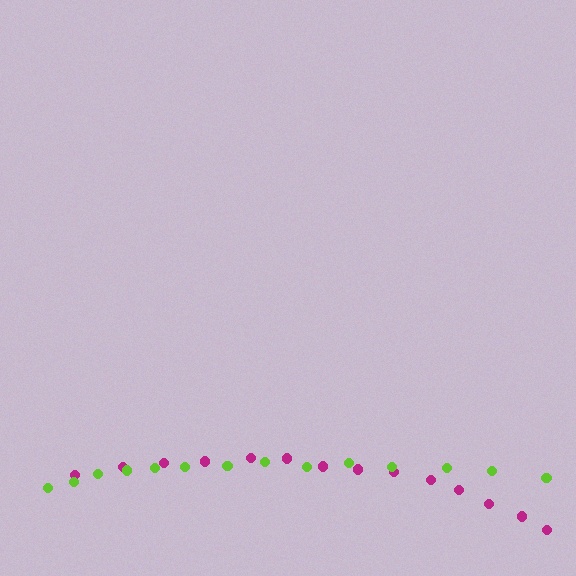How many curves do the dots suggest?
There are 2 distinct paths.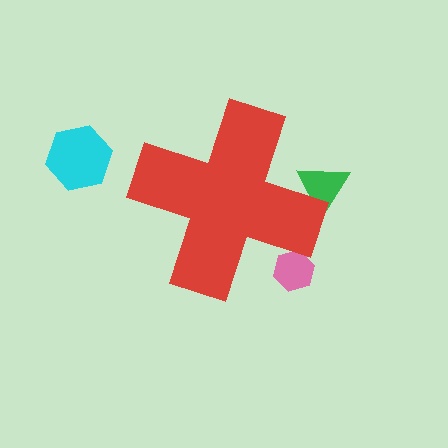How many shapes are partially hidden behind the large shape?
2 shapes are partially hidden.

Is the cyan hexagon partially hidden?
No, the cyan hexagon is fully visible.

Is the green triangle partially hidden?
Yes, the green triangle is partially hidden behind the red cross.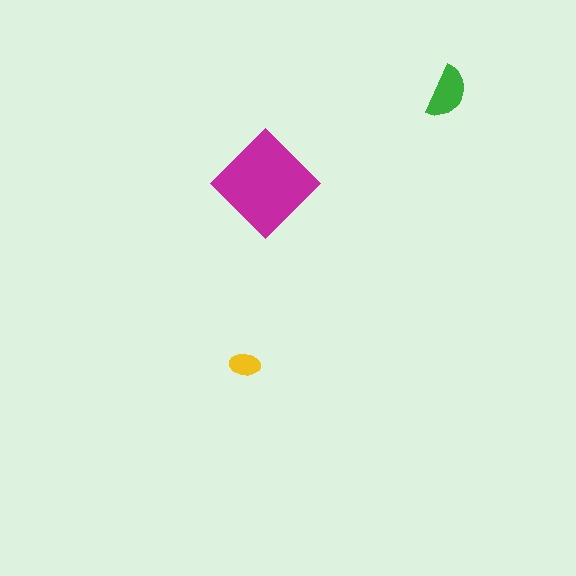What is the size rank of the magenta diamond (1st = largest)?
1st.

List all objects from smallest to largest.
The yellow ellipse, the green semicircle, the magenta diamond.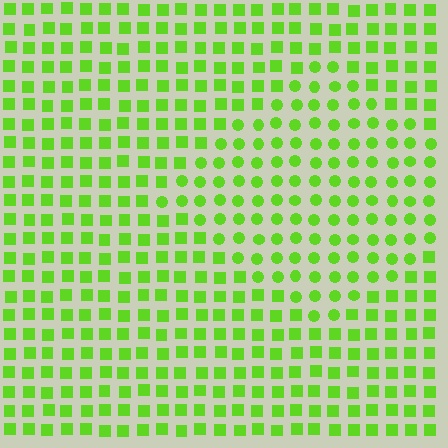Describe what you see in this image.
The image is filled with small lime elements arranged in a uniform grid. A diamond-shaped region contains circles, while the surrounding area contains squares. The boundary is defined purely by the change in element shape.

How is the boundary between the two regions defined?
The boundary is defined by a change in element shape: circles inside vs. squares outside. All elements share the same color and spacing.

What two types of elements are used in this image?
The image uses circles inside the diamond region and squares outside it.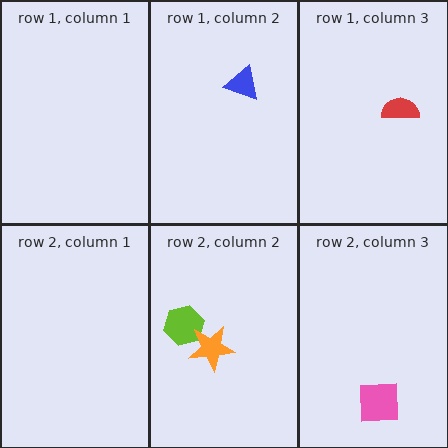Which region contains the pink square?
The row 2, column 3 region.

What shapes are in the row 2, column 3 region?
The pink square.